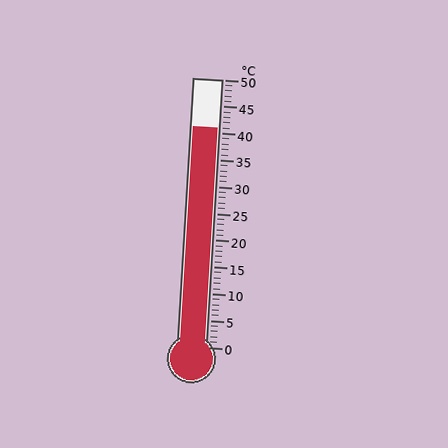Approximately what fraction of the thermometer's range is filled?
The thermometer is filled to approximately 80% of its range.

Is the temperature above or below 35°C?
The temperature is above 35°C.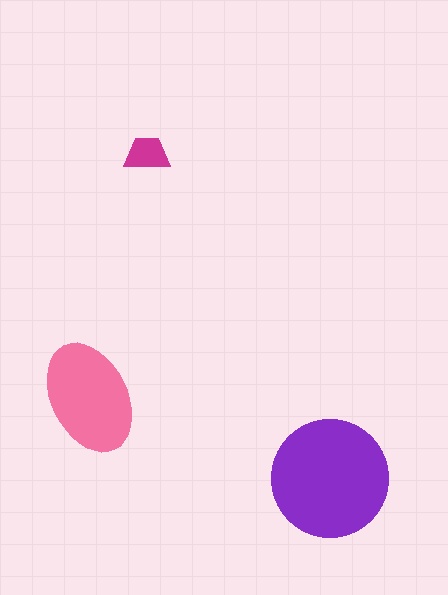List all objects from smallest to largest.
The magenta trapezoid, the pink ellipse, the purple circle.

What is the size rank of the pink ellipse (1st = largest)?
2nd.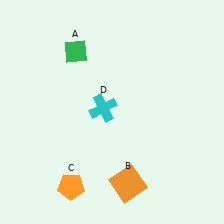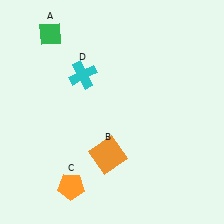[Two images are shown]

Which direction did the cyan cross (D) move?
The cyan cross (D) moved up.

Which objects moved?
The objects that moved are: the green diamond (A), the orange square (B), the cyan cross (D).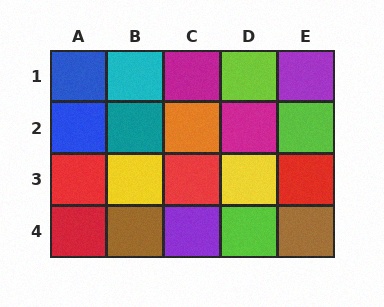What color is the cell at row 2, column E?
Lime.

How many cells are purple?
2 cells are purple.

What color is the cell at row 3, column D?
Yellow.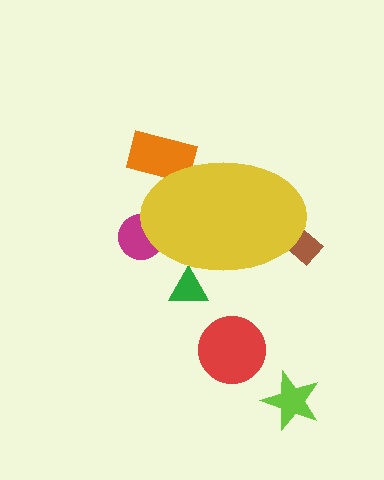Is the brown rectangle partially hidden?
Yes, the brown rectangle is partially hidden behind the yellow ellipse.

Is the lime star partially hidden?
No, the lime star is fully visible.